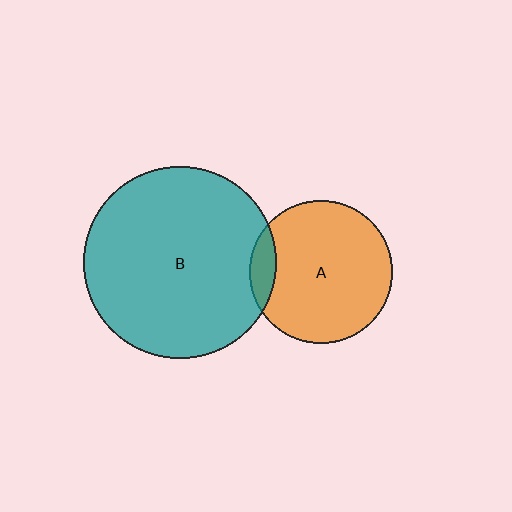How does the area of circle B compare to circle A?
Approximately 1.8 times.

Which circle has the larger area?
Circle B (teal).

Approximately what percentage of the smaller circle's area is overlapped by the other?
Approximately 10%.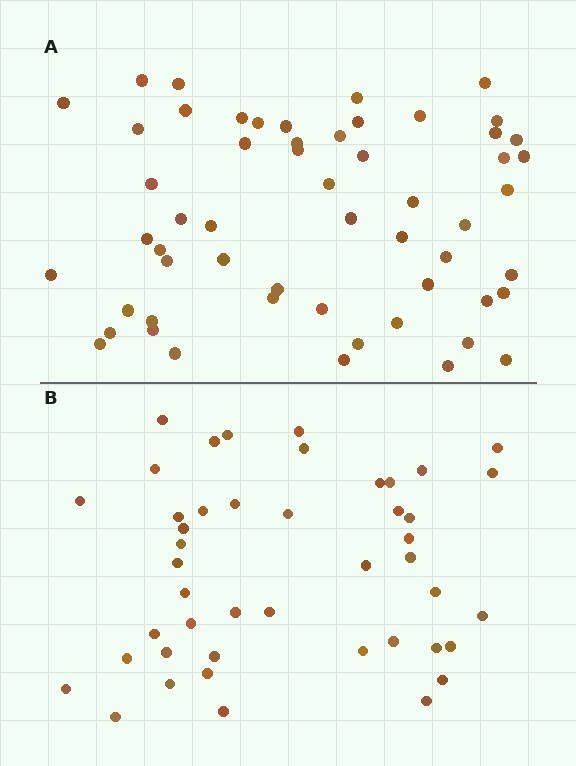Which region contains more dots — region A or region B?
Region A (the top region) has more dots.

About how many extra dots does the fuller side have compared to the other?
Region A has roughly 12 or so more dots than region B.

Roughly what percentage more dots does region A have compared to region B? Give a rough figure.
About 25% more.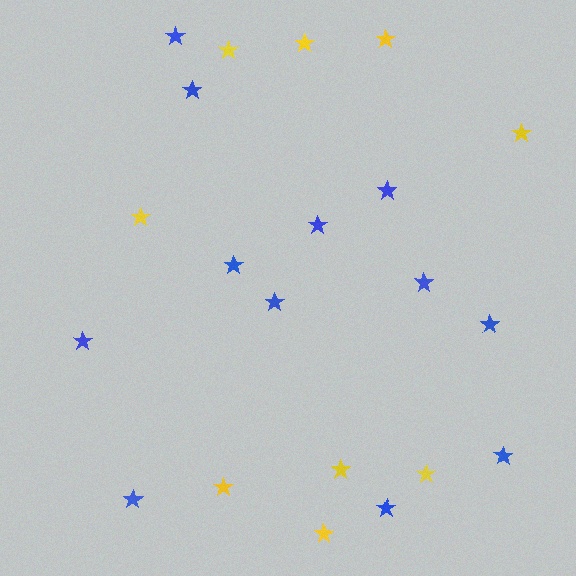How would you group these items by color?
There are 2 groups: one group of blue stars (12) and one group of yellow stars (9).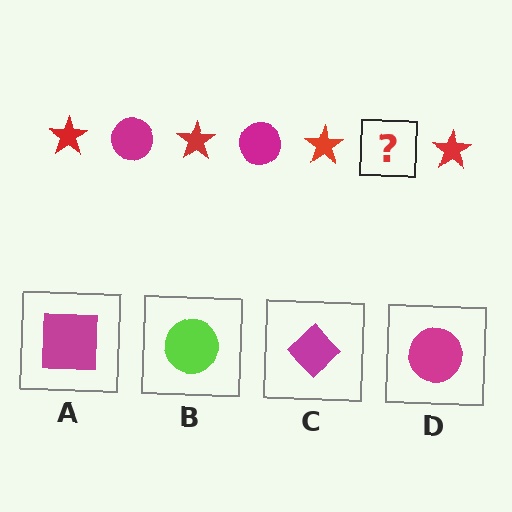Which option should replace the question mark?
Option D.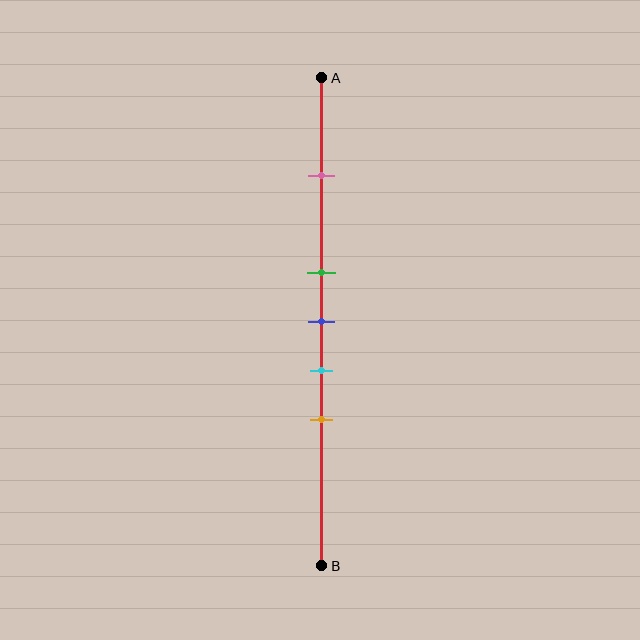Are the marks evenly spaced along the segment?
No, the marks are not evenly spaced.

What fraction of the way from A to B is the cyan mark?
The cyan mark is approximately 60% (0.6) of the way from A to B.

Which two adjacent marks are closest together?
The green and blue marks are the closest adjacent pair.